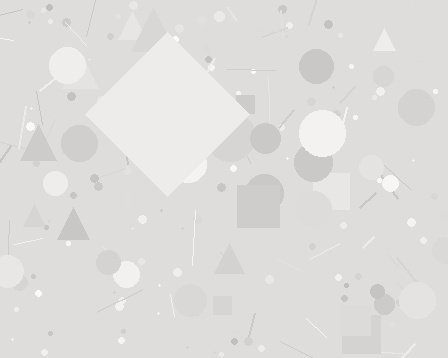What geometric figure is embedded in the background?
A diamond is embedded in the background.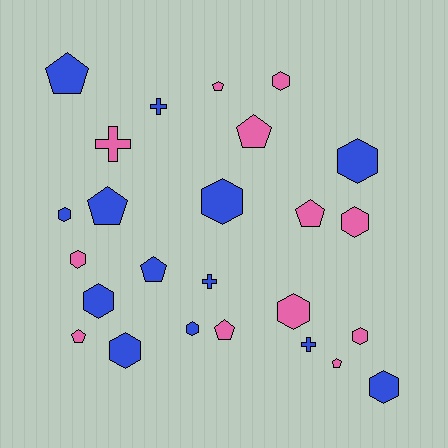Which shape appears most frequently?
Hexagon, with 12 objects.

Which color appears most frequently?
Blue, with 13 objects.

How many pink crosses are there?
There is 1 pink cross.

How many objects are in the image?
There are 25 objects.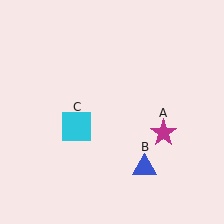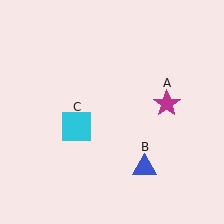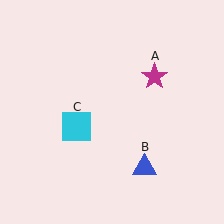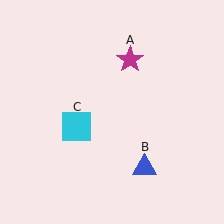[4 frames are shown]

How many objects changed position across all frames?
1 object changed position: magenta star (object A).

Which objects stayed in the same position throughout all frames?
Blue triangle (object B) and cyan square (object C) remained stationary.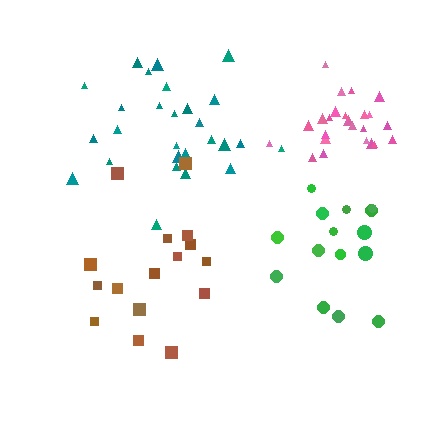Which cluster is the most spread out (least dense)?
Brown.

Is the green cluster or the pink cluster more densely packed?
Pink.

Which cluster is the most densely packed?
Pink.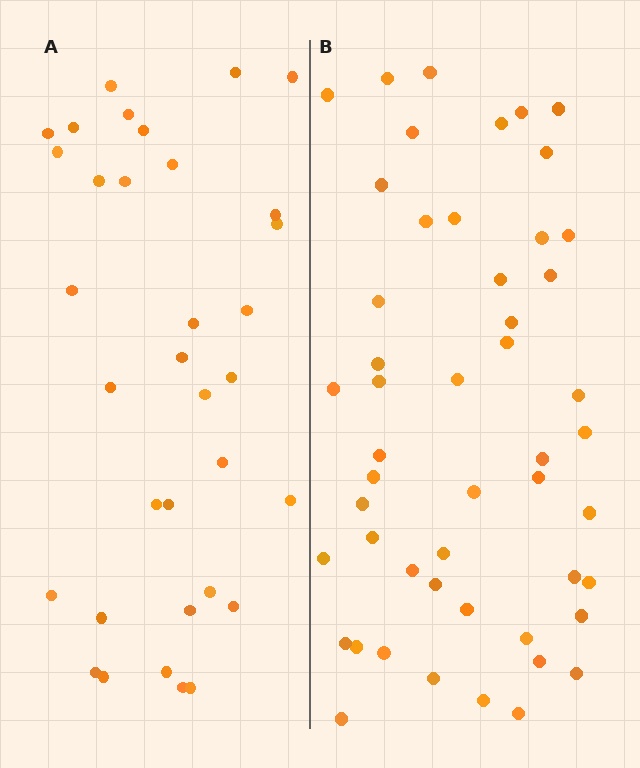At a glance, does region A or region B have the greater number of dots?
Region B (the right region) has more dots.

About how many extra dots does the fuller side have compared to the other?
Region B has approximately 15 more dots than region A.